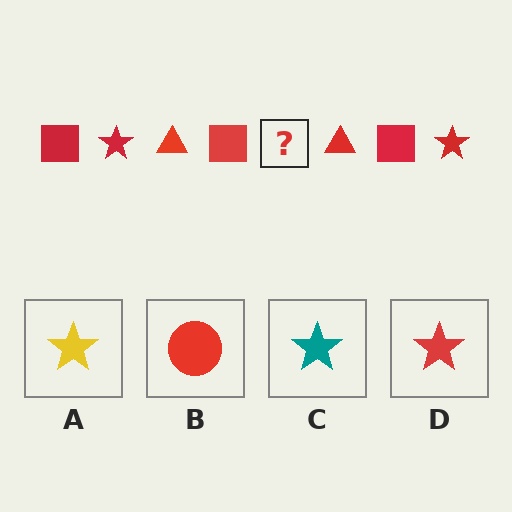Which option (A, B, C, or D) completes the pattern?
D.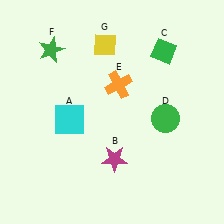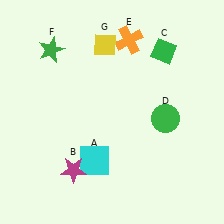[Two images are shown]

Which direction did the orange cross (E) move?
The orange cross (E) moved up.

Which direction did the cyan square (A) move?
The cyan square (A) moved down.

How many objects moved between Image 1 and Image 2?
3 objects moved between the two images.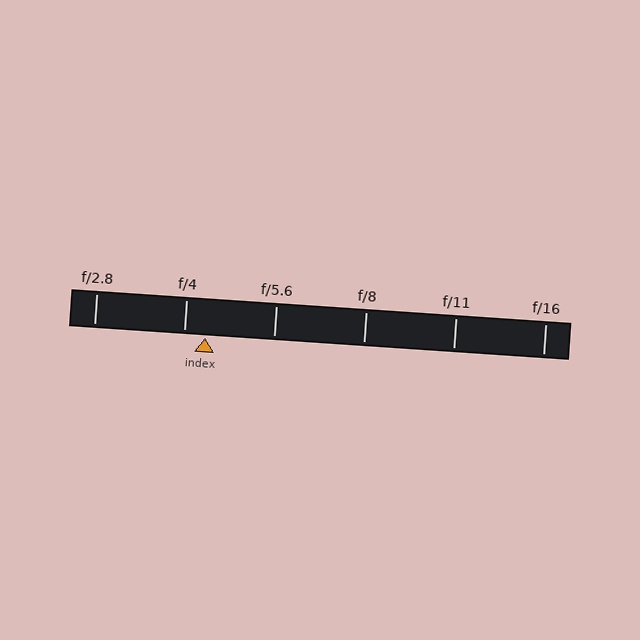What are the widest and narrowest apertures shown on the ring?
The widest aperture shown is f/2.8 and the narrowest is f/16.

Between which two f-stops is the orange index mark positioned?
The index mark is between f/4 and f/5.6.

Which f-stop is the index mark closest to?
The index mark is closest to f/4.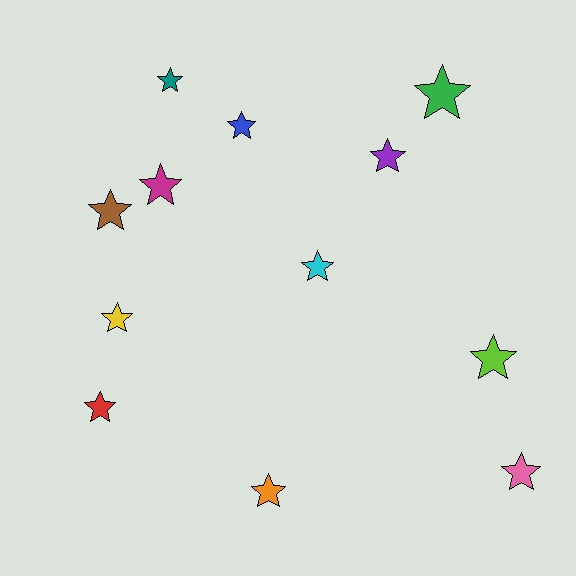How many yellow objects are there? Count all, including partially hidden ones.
There is 1 yellow object.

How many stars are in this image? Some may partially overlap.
There are 12 stars.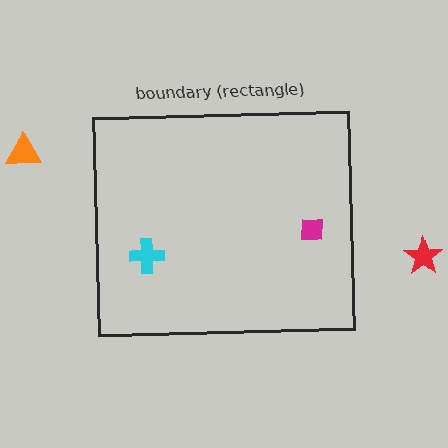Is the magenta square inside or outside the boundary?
Inside.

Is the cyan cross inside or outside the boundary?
Inside.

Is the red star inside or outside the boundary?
Outside.